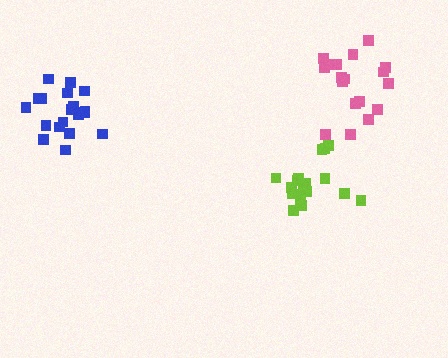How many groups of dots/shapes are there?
There are 3 groups.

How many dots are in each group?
Group 1: 18 dots, Group 2: 18 dots, Group 3: 19 dots (55 total).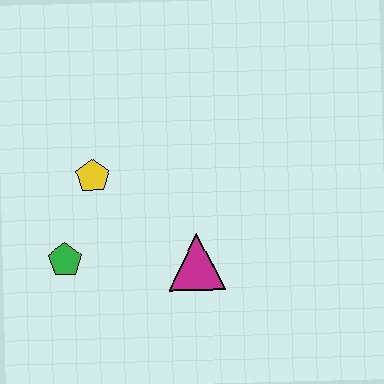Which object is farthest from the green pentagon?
The magenta triangle is farthest from the green pentagon.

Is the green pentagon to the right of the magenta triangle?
No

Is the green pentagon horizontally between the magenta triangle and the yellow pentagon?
No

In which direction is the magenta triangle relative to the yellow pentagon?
The magenta triangle is to the right of the yellow pentagon.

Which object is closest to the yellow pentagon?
The green pentagon is closest to the yellow pentagon.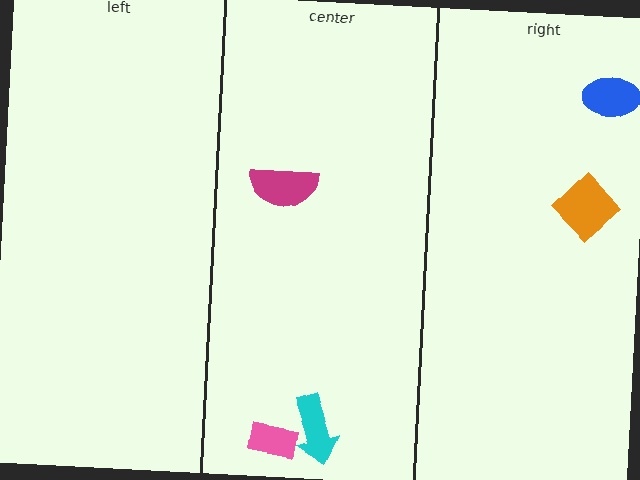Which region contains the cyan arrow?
The center region.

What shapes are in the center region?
The magenta semicircle, the pink rectangle, the cyan arrow.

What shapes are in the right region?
The blue ellipse, the orange diamond.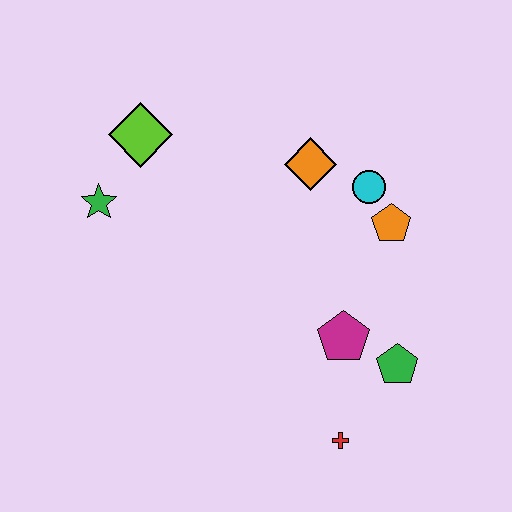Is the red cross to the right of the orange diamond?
Yes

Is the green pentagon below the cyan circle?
Yes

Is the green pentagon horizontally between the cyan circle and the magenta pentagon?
No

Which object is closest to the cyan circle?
The orange pentagon is closest to the cyan circle.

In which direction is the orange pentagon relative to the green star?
The orange pentagon is to the right of the green star.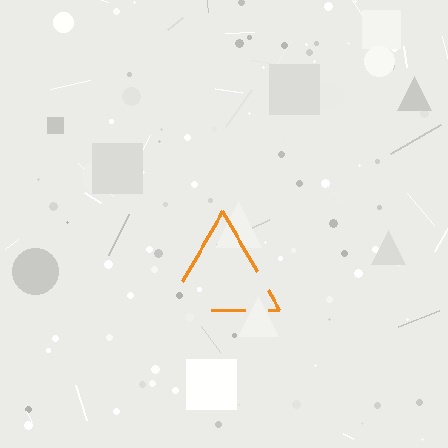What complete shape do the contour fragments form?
The contour fragments form a triangle.